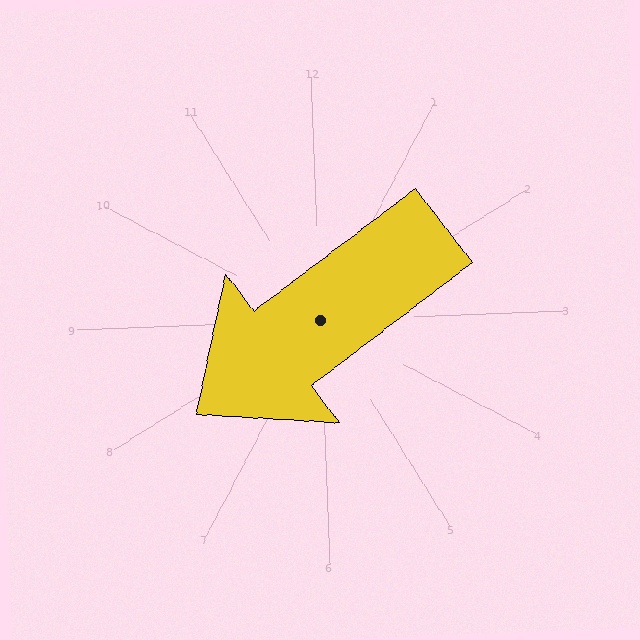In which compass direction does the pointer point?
Southwest.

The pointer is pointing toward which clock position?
Roughly 8 o'clock.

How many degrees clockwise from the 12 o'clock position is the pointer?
Approximately 235 degrees.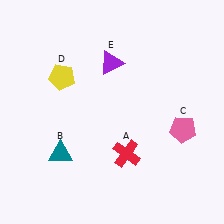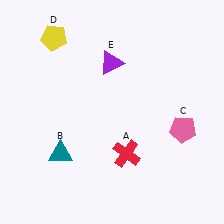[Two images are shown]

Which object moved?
The yellow pentagon (D) moved up.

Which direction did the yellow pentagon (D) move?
The yellow pentagon (D) moved up.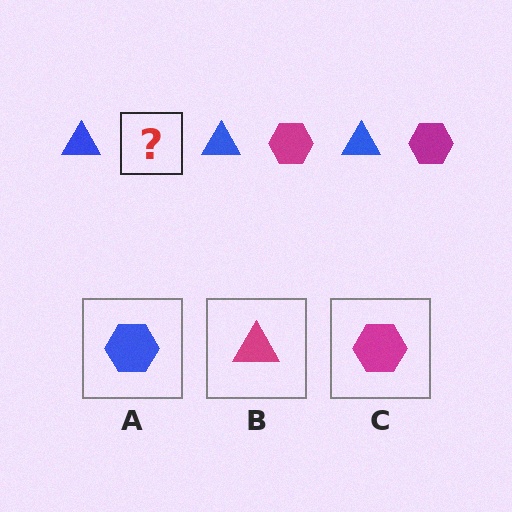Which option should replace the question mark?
Option C.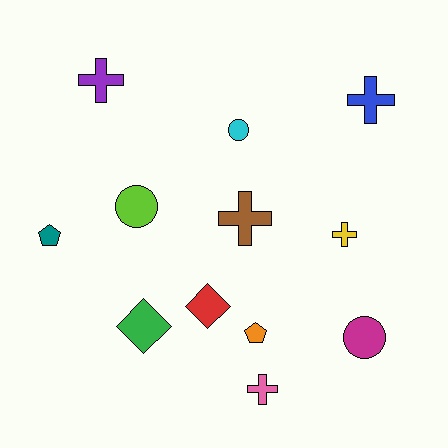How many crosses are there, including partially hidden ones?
There are 5 crosses.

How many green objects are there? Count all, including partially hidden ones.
There is 1 green object.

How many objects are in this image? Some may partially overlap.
There are 12 objects.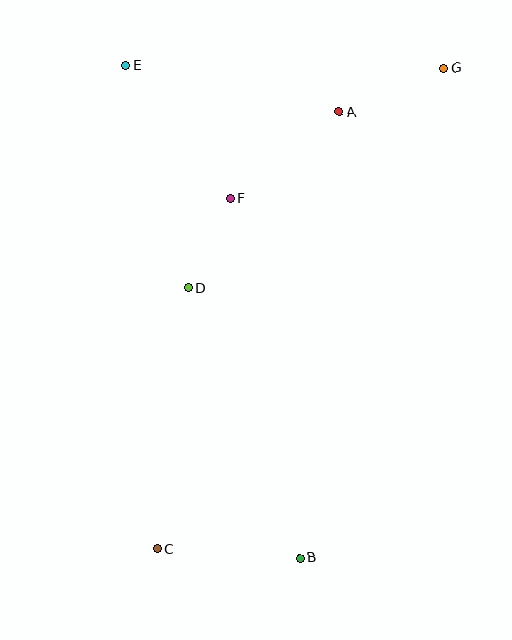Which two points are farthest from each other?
Points C and G are farthest from each other.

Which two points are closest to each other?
Points D and F are closest to each other.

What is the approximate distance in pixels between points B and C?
The distance between B and C is approximately 143 pixels.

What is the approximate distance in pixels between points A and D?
The distance between A and D is approximately 232 pixels.